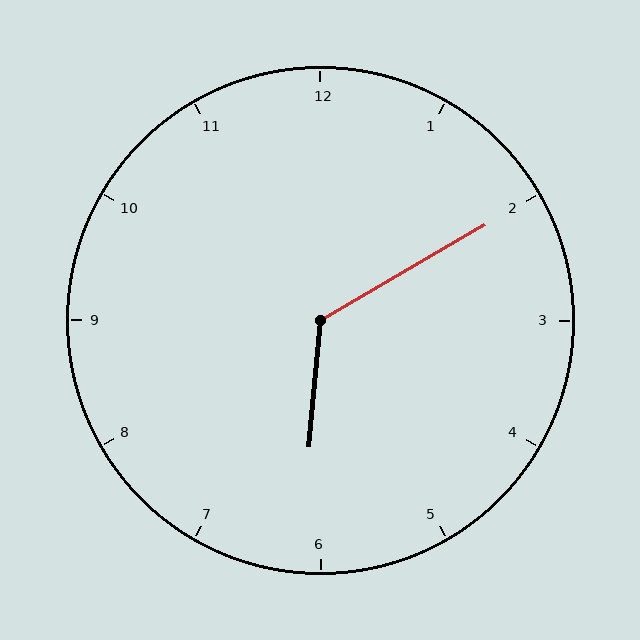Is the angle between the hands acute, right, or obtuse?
It is obtuse.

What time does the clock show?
6:10.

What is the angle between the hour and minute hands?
Approximately 125 degrees.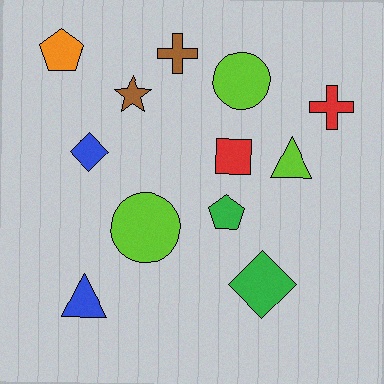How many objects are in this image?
There are 12 objects.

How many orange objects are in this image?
There is 1 orange object.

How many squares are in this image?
There is 1 square.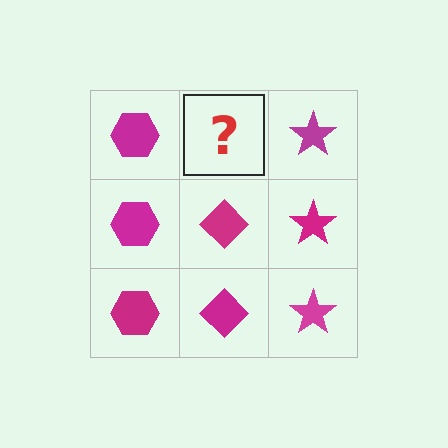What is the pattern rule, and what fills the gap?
The rule is that each column has a consistent shape. The gap should be filled with a magenta diamond.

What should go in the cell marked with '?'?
The missing cell should contain a magenta diamond.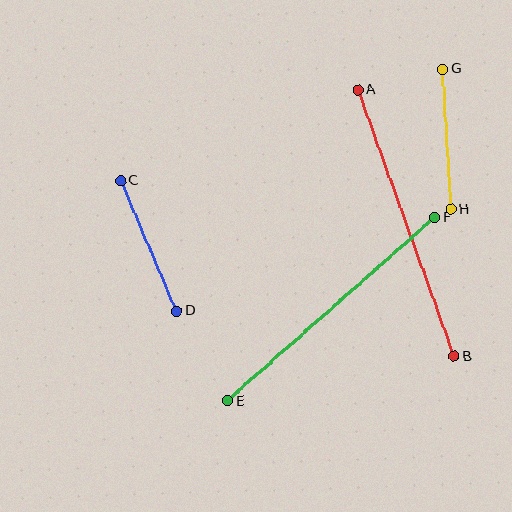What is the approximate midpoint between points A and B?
The midpoint is at approximately (406, 223) pixels.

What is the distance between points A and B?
The distance is approximately 284 pixels.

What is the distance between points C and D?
The distance is approximately 142 pixels.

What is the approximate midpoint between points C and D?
The midpoint is at approximately (149, 246) pixels.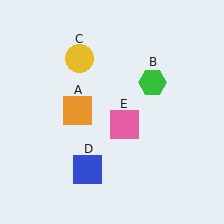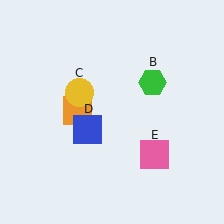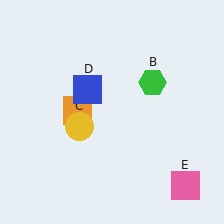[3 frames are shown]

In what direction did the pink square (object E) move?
The pink square (object E) moved down and to the right.